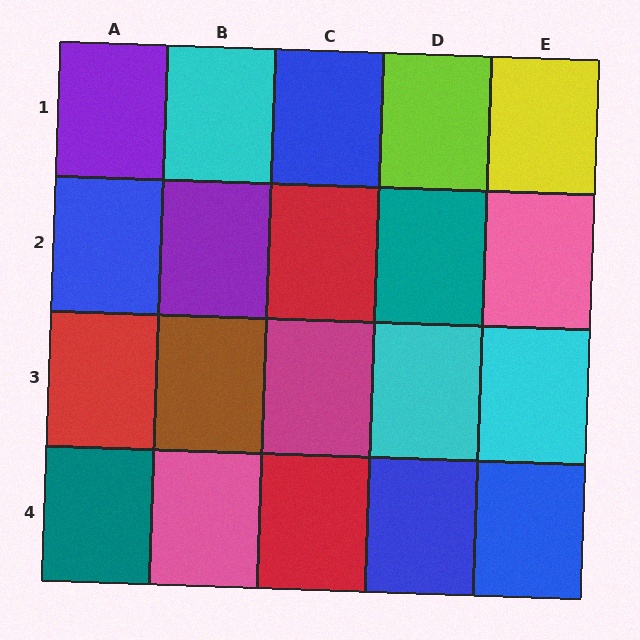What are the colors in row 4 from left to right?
Teal, pink, red, blue, blue.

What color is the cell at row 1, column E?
Yellow.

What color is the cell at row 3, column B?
Brown.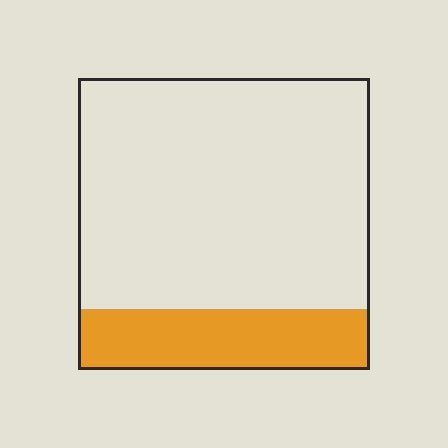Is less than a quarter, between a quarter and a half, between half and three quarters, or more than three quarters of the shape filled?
Less than a quarter.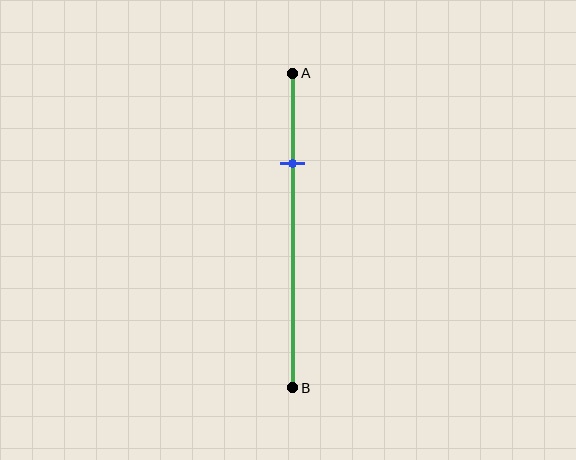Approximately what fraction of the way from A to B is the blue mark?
The blue mark is approximately 30% of the way from A to B.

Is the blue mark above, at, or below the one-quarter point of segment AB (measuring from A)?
The blue mark is below the one-quarter point of segment AB.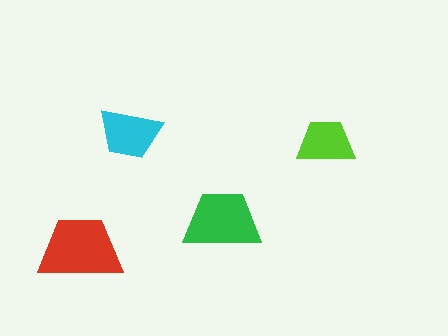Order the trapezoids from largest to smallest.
the red one, the green one, the cyan one, the lime one.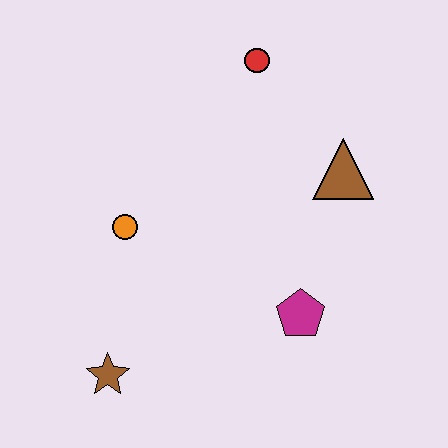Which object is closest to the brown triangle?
The red circle is closest to the brown triangle.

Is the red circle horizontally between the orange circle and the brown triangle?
Yes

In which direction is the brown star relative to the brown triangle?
The brown star is to the left of the brown triangle.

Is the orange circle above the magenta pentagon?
Yes